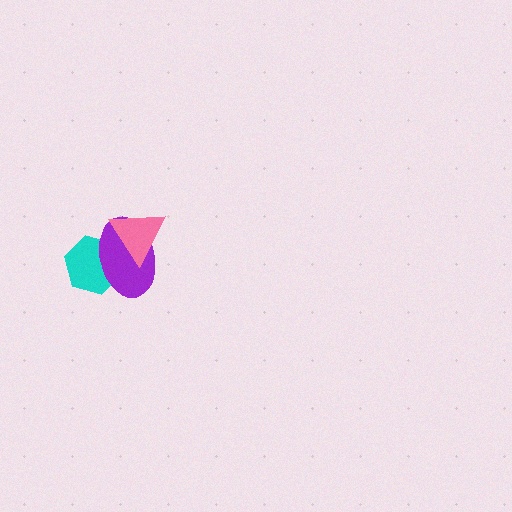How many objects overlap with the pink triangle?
2 objects overlap with the pink triangle.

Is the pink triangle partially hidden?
No, no other shape covers it.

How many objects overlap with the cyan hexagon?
2 objects overlap with the cyan hexagon.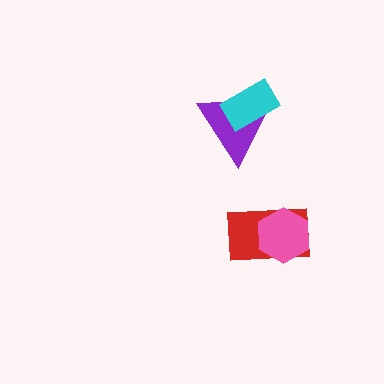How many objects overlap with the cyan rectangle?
1 object overlaps with the cyan rectangle.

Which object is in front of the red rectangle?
The pink hexagon is in front of the red rectangle.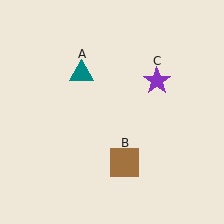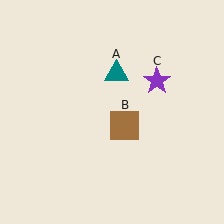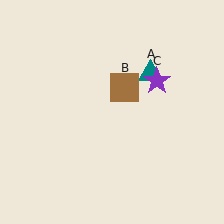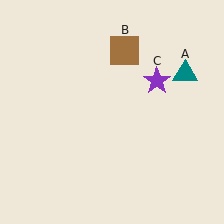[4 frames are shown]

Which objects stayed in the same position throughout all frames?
Purple star (object C) remained stationary.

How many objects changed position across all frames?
2 objects changed position: teal triangle (object A), brown square (object B).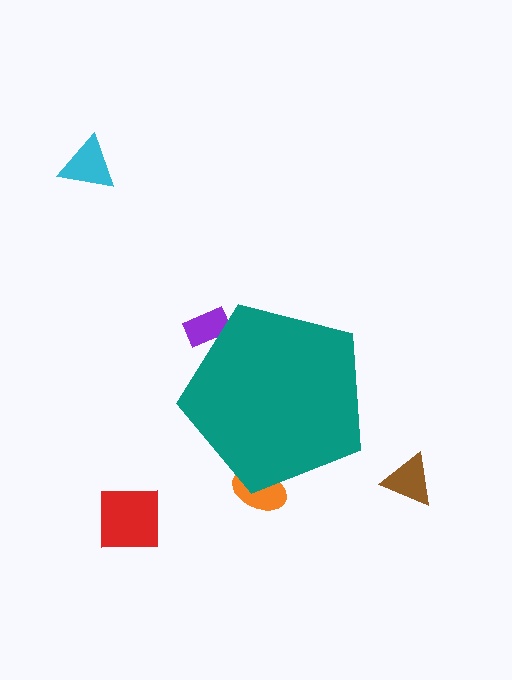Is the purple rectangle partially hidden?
Yes, the purple rectangle is partially hidden behind the teal pentagon.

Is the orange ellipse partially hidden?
Yes, the orange ellipse is partially hidden behind the teal pentagon.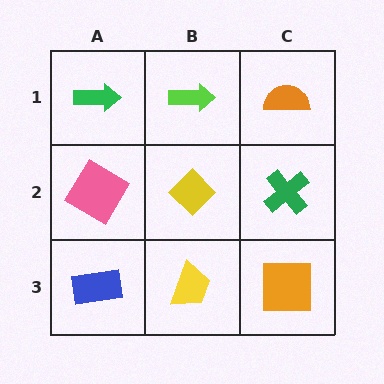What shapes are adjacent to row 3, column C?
A green cross (row 2, column C), a yellow trapezoid (row 3, column B).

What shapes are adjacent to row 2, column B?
A lime arrow (row 1, column B), a yellow trapezoid (row 3, column B), a pink diamond (row 2, column A), a green cross (row 2, column C).